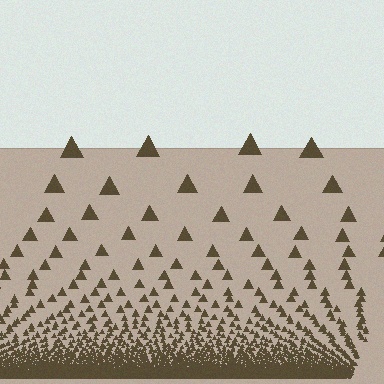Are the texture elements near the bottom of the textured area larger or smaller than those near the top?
Smaller. The gradient is inverted — elements near the bottom are smaller and denser.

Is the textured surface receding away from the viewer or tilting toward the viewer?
The surface appears to tilt toward the viewer. Texture elements get larger and sparser toward the top.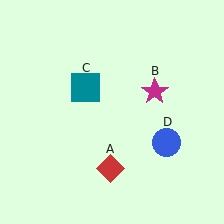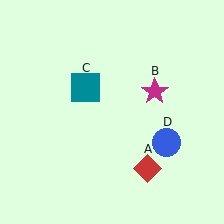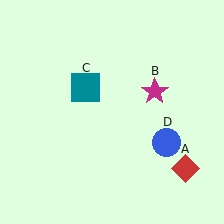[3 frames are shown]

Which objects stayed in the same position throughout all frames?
Magenta star (object B) and teal square (object C) and blue circle (object D) remained stationary.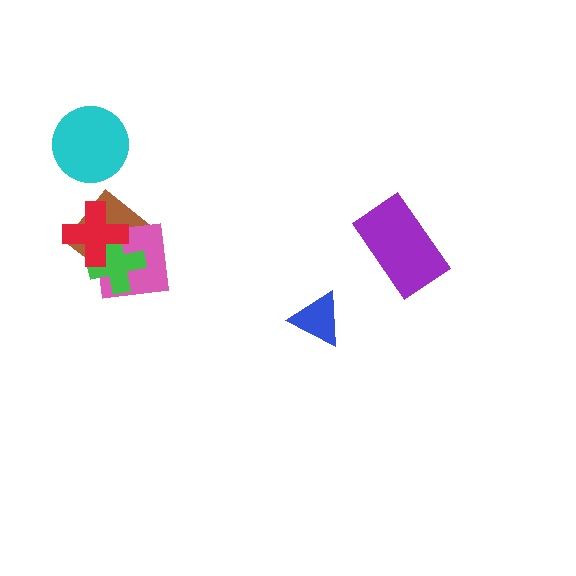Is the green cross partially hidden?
Yes, it is partially covered by another shape.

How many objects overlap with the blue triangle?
0 objects overlap with the blue triangle.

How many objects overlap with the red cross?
3 objects overlap with the red cross.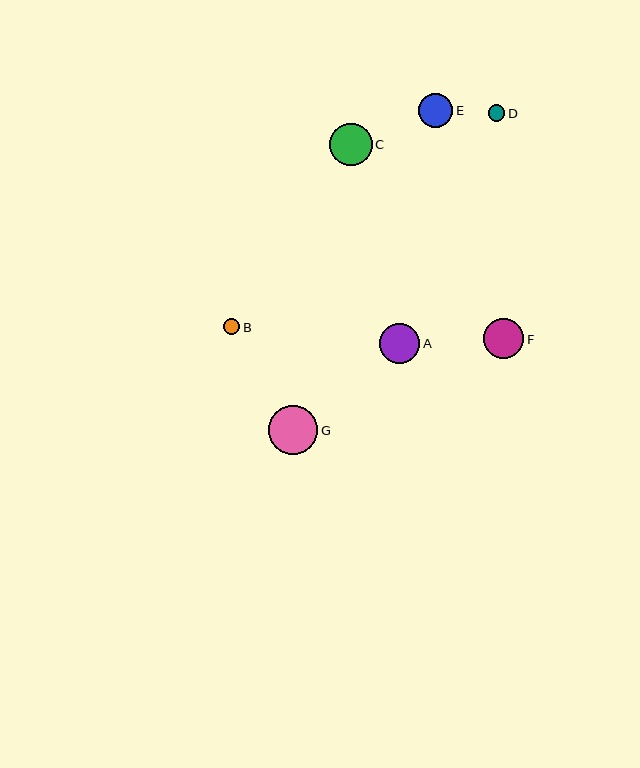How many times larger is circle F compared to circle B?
Circle F is approximately 2.5 times the size of circle B.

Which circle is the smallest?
Circle B is the smallest with a size of approximately 16 pixels.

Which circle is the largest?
Circle G is the largest with a size of approximately 49 pixels.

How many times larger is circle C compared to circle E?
Circle C is approximately 1.2 times the size of circle E.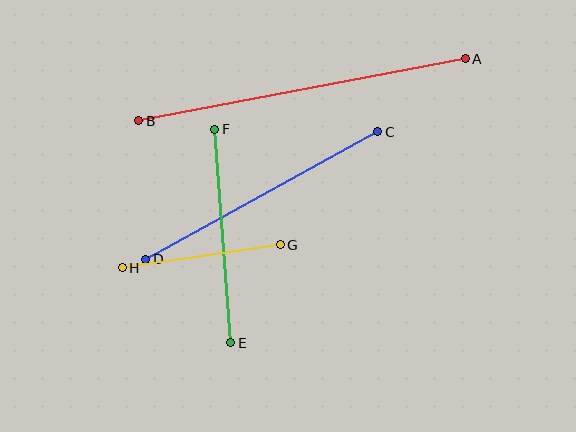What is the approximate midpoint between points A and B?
The midpoint is at approximately (302, 90) pixels.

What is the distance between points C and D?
The distance is approximately 265 pixels.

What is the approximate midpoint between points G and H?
The midpoint is at approximately (201, 256) pixels.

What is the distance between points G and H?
The distance is approximately 159 pixels.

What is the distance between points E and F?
The distance is approximately 214 pixels.